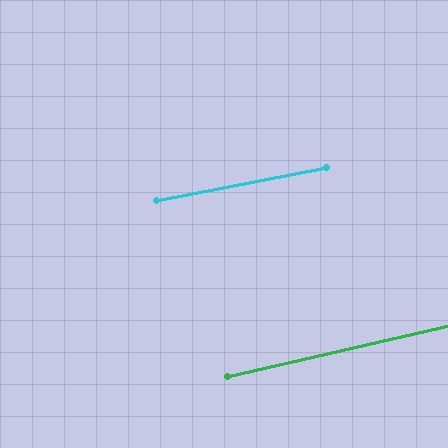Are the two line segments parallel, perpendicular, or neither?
Parallel — their directions differ by only 1.9°.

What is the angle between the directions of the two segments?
Approximately 2 degrees.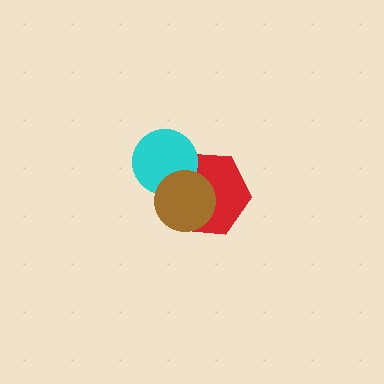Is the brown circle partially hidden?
No, no other shape covers it.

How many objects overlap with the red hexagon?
2 objects overlap with the red hexagon.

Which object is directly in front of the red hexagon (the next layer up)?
The cyan circle is directly in front of the red hexagon.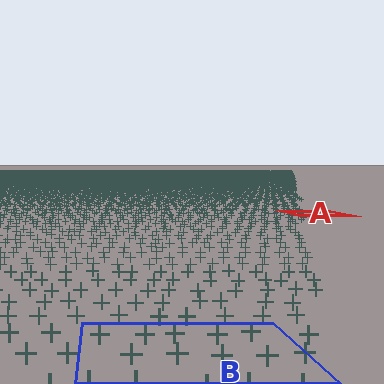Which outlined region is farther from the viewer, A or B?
Region A is farther from the viewer — the texture elements inside it appear smaller and more densely packed.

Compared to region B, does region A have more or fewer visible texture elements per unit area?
Region A has more texture elements per unit area — they are packed more densely because it is farther away.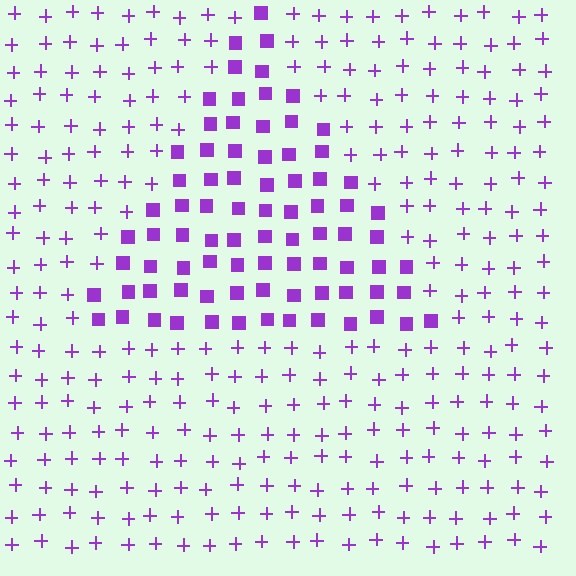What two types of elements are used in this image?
The image uses squares inside the triangle region and plus signs outside it.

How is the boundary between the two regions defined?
The boundary is defined by a change in element shape: squares inside vs. plus signs outside. All elements share the same color and spacing.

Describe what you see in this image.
The image is filled with small purple elements arranged in a uniform grid. A triangle-shaped region contains squares, while the surrounding area contains plus signs. The boundary is defined purely by the change in element shape.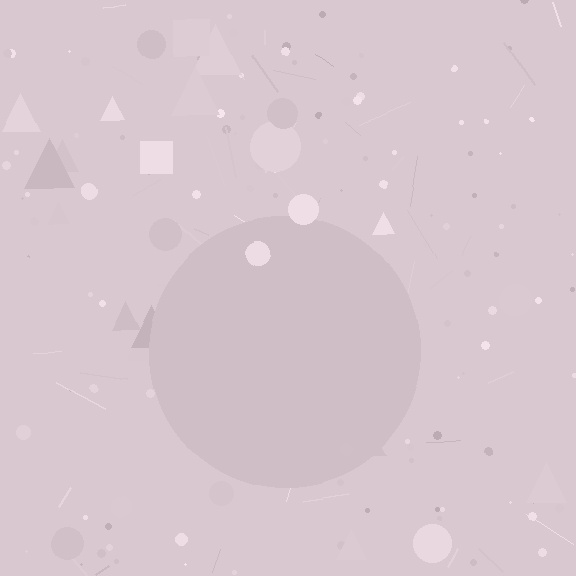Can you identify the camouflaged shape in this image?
The camouflaged shape is a circle.